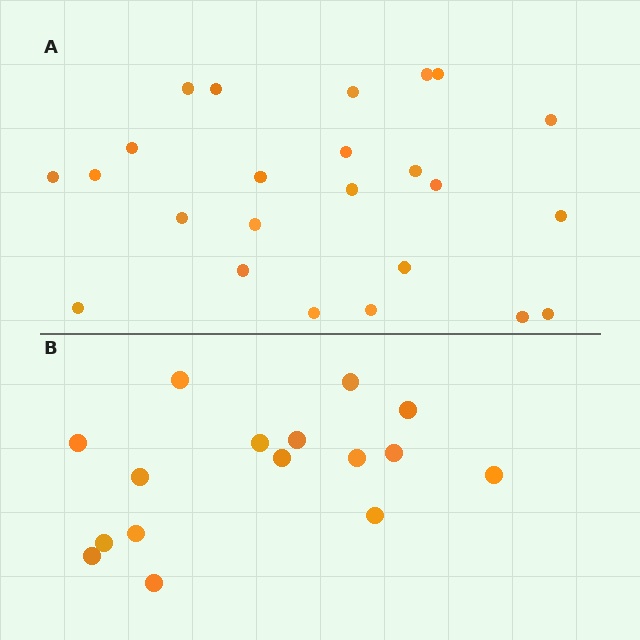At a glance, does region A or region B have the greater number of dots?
Region A (the top region) has more dots.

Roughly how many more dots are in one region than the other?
Region A has roughly 8 or so more dots than region B.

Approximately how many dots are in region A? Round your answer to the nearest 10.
About 20 dots. (The exact count is 24, which rounds to 20.)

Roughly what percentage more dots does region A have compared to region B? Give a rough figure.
About 50% more.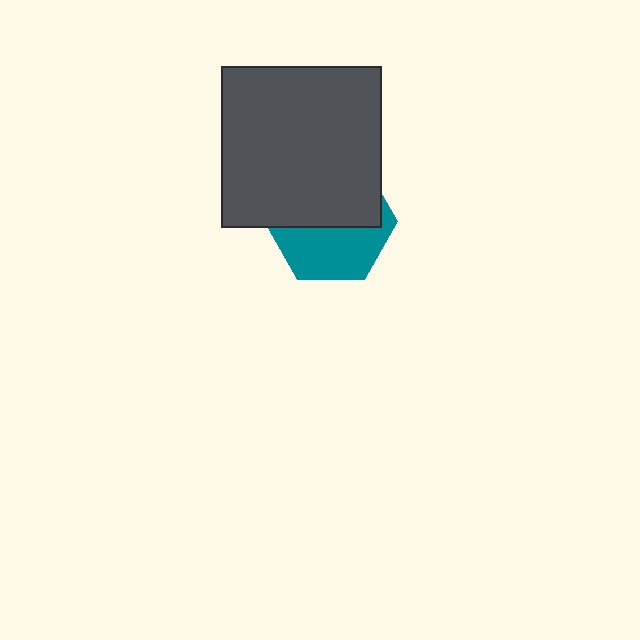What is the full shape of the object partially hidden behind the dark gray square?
The partially hidden object is a teal hexagon.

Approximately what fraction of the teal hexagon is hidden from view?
Roughly 54% of the teal hexagon is hidden behind the dark gray square.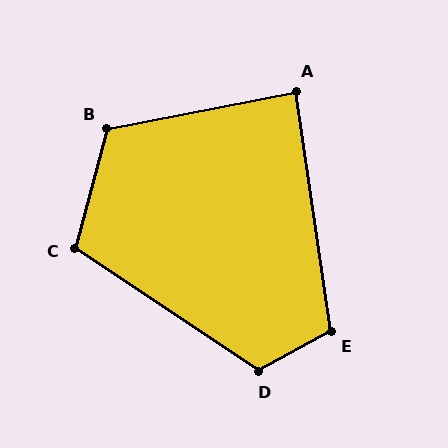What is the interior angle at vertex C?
Approximately 109 degrees (obtuse).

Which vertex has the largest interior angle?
D, at approximately 117 degrees.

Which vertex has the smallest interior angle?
A, at approximately 87 degrees.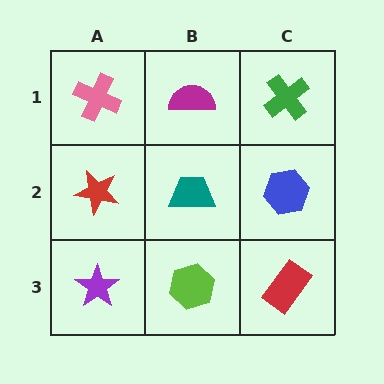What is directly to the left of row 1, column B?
A pink cross.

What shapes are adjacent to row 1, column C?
A blue hexagon (row 2, column C), a magenta semicircle (row 1, column B).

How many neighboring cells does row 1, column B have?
3.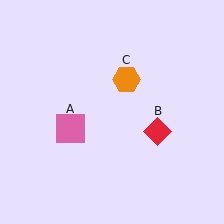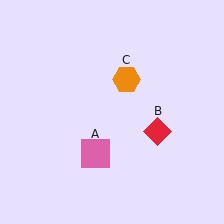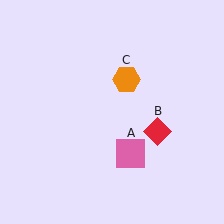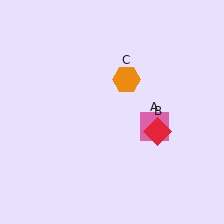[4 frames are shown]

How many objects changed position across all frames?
1 object changed position: pink square (object A).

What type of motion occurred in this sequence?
The pink square (object A) rotated counterclockwise around the center of the scene.